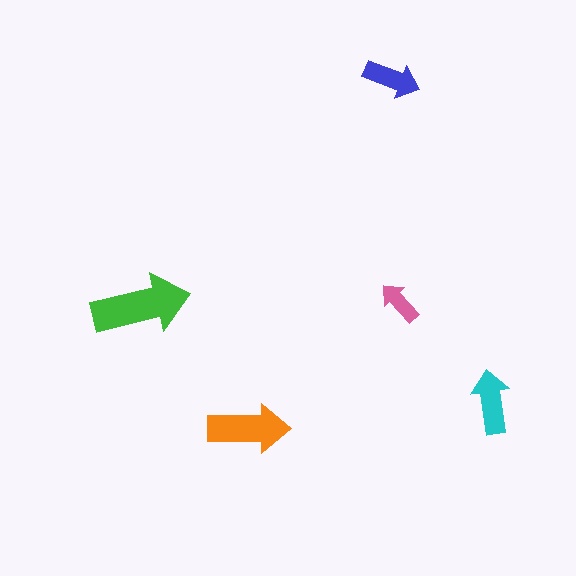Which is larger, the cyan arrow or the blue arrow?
The cyan one.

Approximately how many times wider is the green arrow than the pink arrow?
About 2 times wider.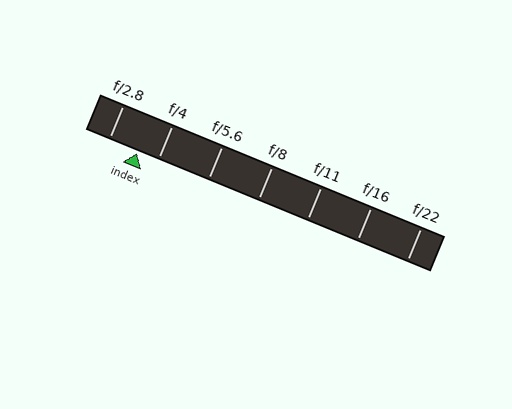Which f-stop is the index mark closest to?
The index mark is closest to f/4.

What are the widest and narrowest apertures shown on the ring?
The widest aperture shown is f/2.8 and the narrowest is f/22.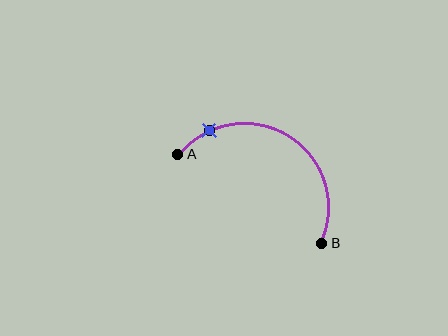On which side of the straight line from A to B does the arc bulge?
The arc bulges above the straight line connecting A and B.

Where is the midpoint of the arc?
The arc midpoint is the point on the curve farthest from the straight line joining A and B. It sits above that line.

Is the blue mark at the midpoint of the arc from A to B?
No. The blue mark lies on the arc but is closer to endpoint A. The arc midpoint would be at the point on the curve equidistant along the arc from both A and B.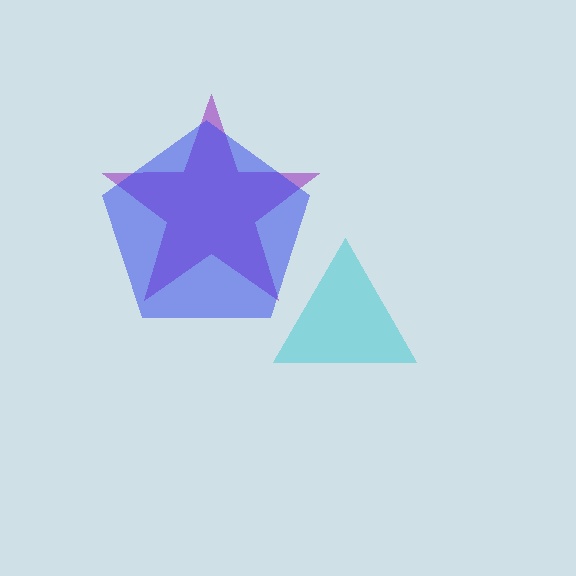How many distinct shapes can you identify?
There are 3 distinct shapes: a cyan triangle, a purple star, a blue pentagon.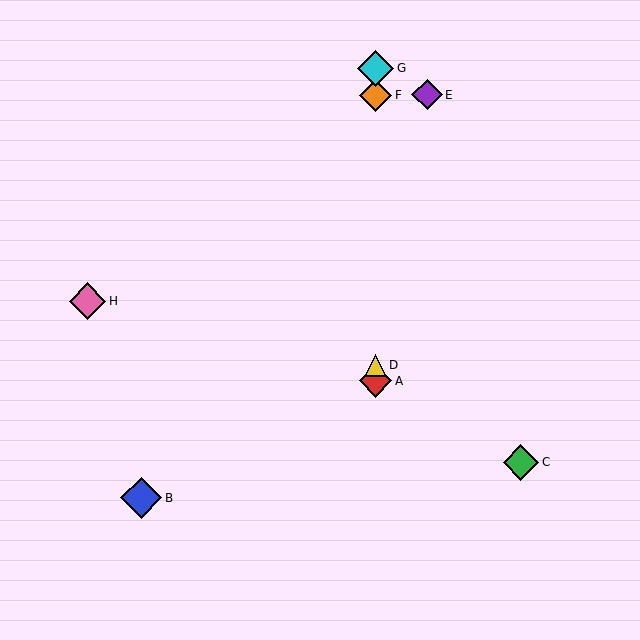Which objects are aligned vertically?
Objects A, D, F, G are aligned vertically.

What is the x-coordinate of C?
Object C is at x≈521.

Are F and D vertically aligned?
Yes, both are at x≈375.